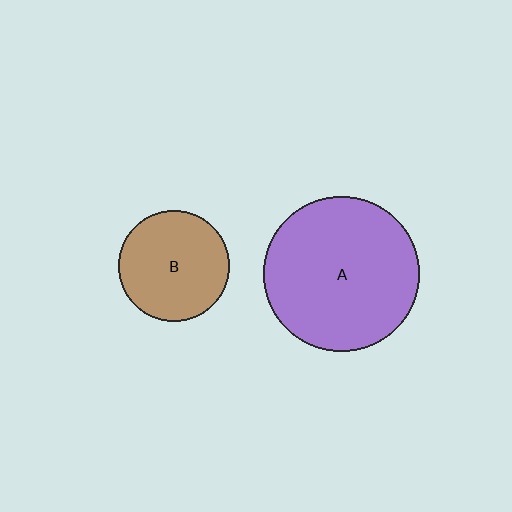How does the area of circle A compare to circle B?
Approximately 2.0 times.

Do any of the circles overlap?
No, none of the circles overlap.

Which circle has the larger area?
Circle A (purple).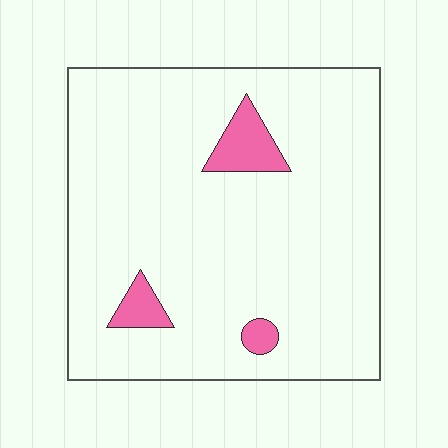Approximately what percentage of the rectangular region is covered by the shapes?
Approximately 5%.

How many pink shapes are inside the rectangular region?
3.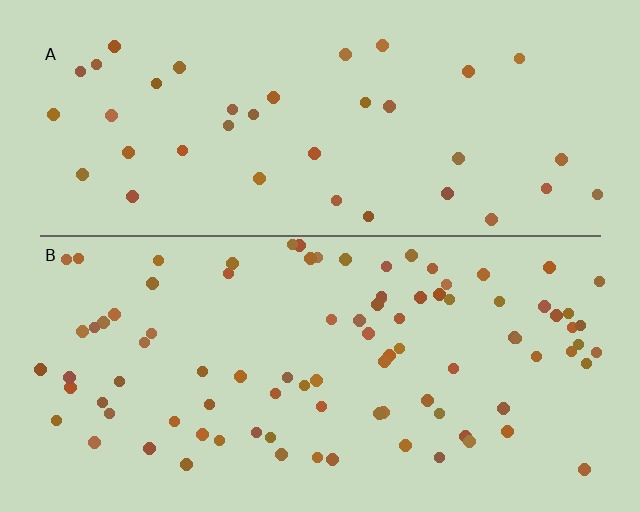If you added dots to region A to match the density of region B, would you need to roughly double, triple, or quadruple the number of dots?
Approximately double.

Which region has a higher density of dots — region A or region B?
B (the bottom).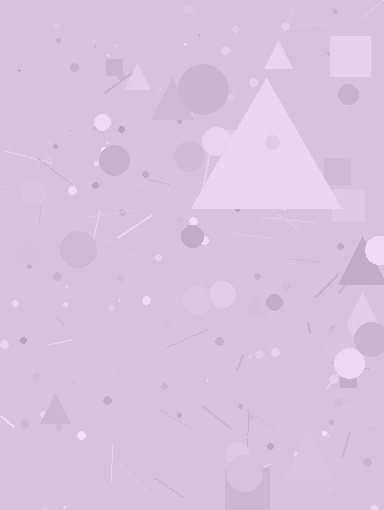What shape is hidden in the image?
A triangle is hidden in the image.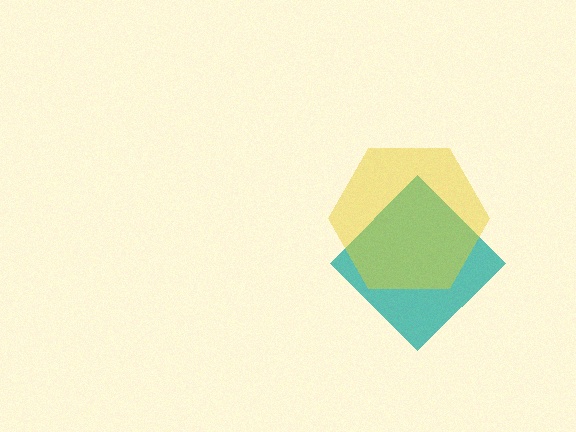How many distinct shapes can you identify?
There are 2 distinct shapes: a teal diamond, a yellow hexagon.